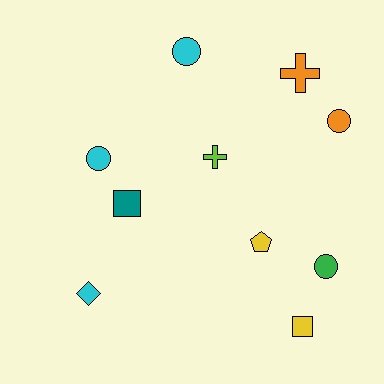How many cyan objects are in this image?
There are 3 cyan objects.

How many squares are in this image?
There are 2 squares.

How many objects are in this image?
There are 10 objects.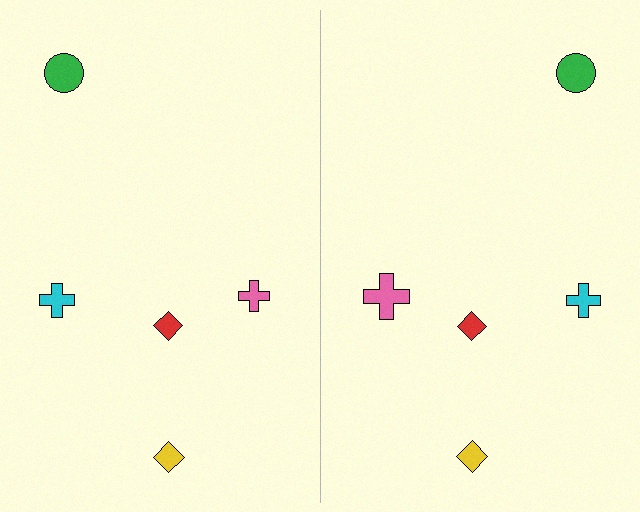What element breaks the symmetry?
The pink cross on the right side has a different size than its mirror counterpart.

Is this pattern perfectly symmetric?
No, the pattern is not perfectly symmetric. The pink cross on the right side has a different size than its mirror counterpart.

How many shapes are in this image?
There are 10 shapes in this image.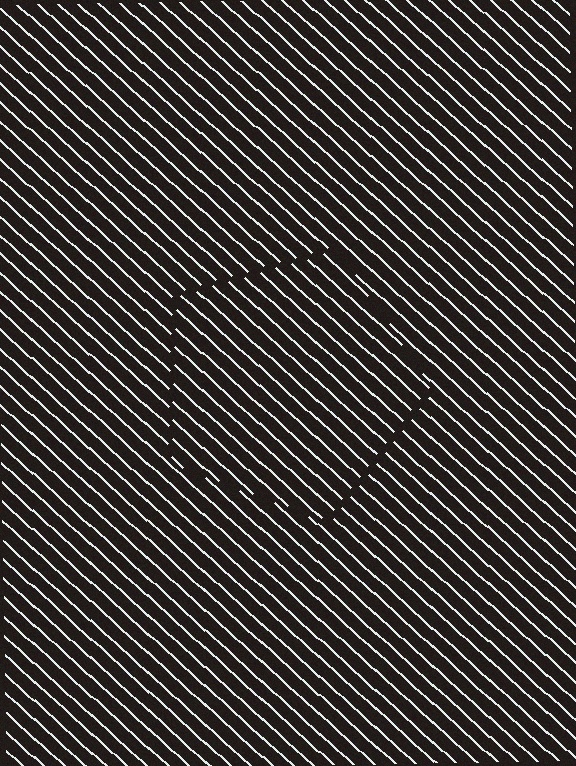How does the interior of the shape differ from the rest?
The interior of the shape contains the same grating, shifted by half a period — the contour is defined by the phase discontinuity where line-ends from the inner and outer gratings abut.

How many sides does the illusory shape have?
5 sides — the line-ends trace a pentagon.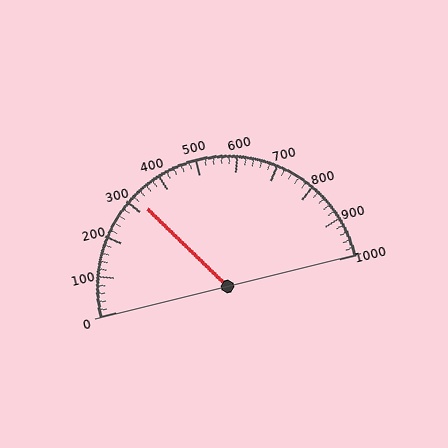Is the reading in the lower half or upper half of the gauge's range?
The reading is in the lower half of the range (0 to 1000).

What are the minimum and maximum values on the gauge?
The gauge ranges from 0 to 1000.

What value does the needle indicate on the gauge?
The needle indicates approximately 320.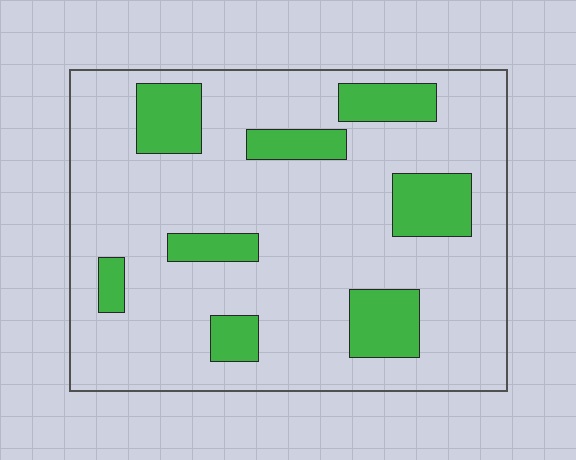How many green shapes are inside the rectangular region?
8.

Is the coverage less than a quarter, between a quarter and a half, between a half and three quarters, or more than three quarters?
Less than a quarter.